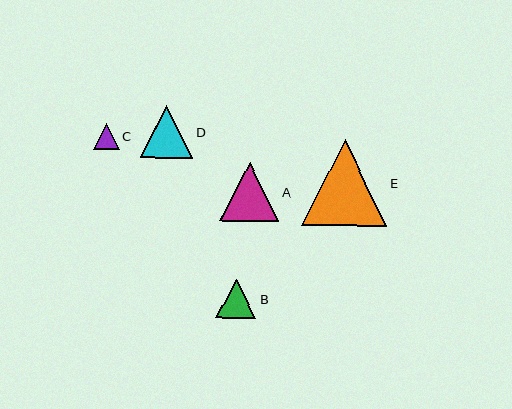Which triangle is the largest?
Triangle E is the largest with a size of approximately 86 pixels.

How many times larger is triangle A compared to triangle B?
Triangle A is approximately 1.5 times the size of triangle B.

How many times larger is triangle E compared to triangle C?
Triangle E is approximately 3.3 times the size of triangle C.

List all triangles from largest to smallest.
From largest to smallest: E, A, D, B, C.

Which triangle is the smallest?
Triangle C is the smallest with a size of approximately 26 pixels.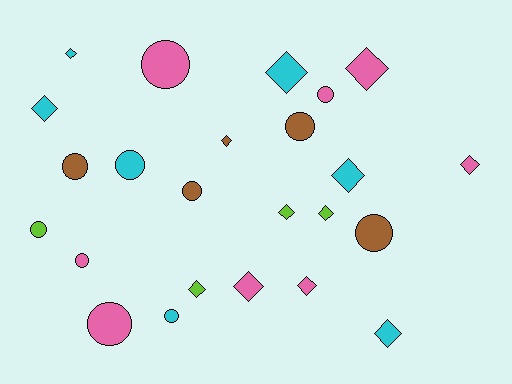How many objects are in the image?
There are 24 objects.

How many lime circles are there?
There is 1 lime circle.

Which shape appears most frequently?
Diamond, with 13 objects.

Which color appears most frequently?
Pink, with 8 objects.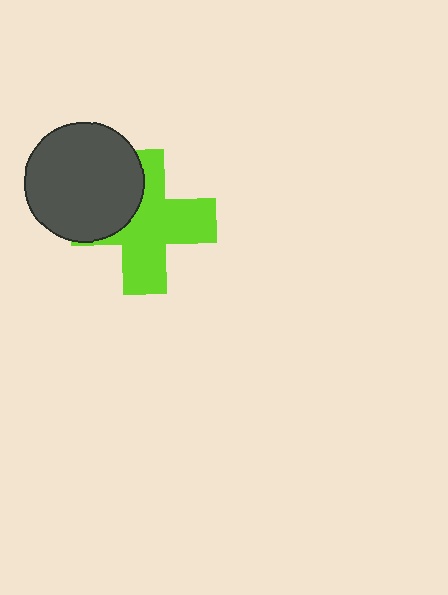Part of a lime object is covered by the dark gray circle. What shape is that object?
It is a cross.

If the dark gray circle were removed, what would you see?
You would see the complete lime cross.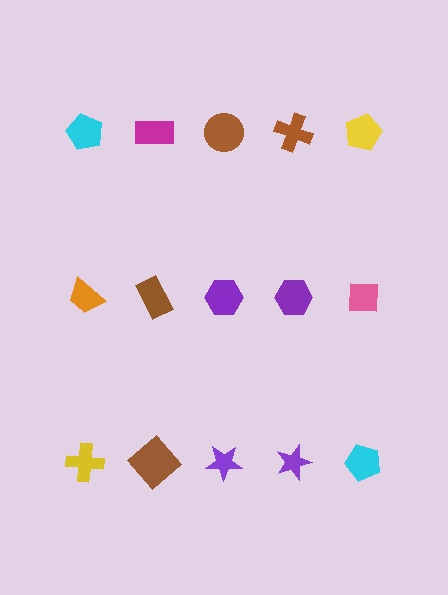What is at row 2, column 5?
A pink square.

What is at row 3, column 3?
A purple star.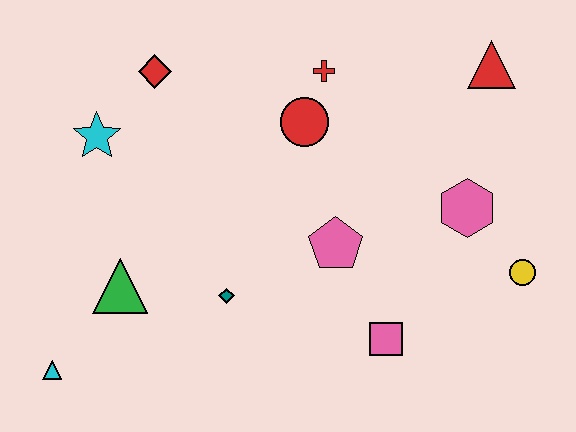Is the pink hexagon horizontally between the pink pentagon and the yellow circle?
Yes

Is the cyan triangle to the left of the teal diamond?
Yes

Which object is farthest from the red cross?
The cyan triangle is farthest from the red cross.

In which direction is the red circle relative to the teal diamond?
The red circle is above the teal diamond.